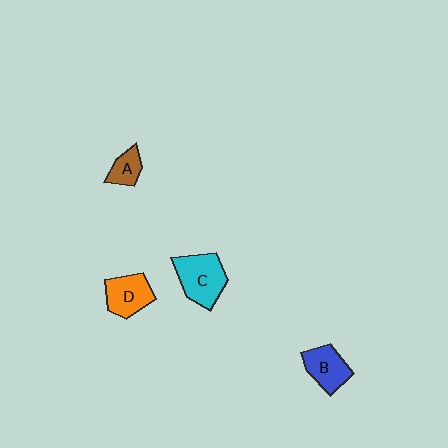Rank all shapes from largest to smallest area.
From largest to smallest: C (cyan), D (orange), B (blue), A (brown).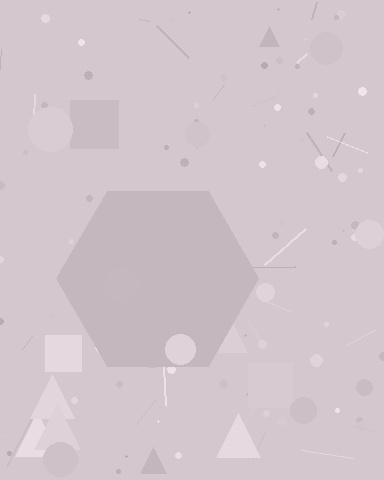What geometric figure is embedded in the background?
A hexagon is embedded in the background.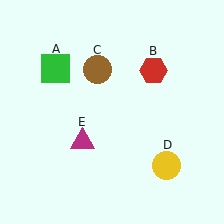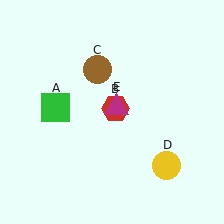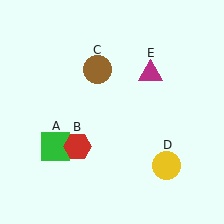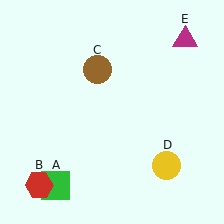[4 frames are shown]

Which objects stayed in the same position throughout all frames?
Brown circle (object C) and yellow circle (object D) remained stationary.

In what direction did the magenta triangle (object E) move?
The magenta triangle (object E) moved up and to the right.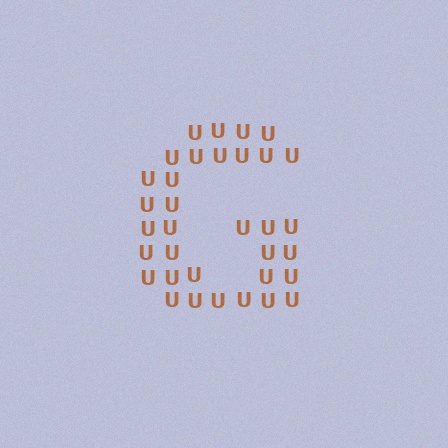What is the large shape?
The large shape is the letter G.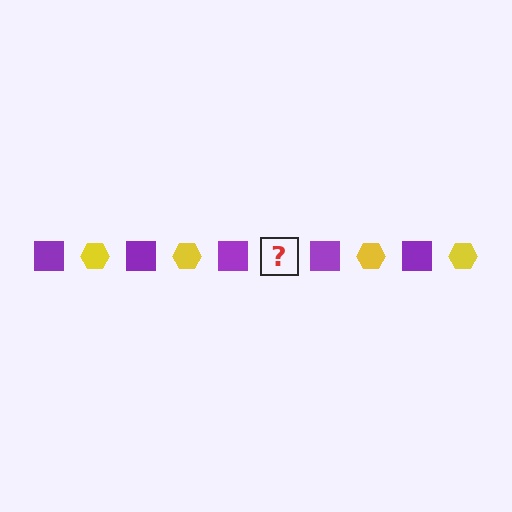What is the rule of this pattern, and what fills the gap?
The rule is that the pattern alternates between purple square and yellow hexagon. The gap should be filled with a yellow hexagon.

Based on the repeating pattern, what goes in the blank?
The blank should be a yellow hexagon.